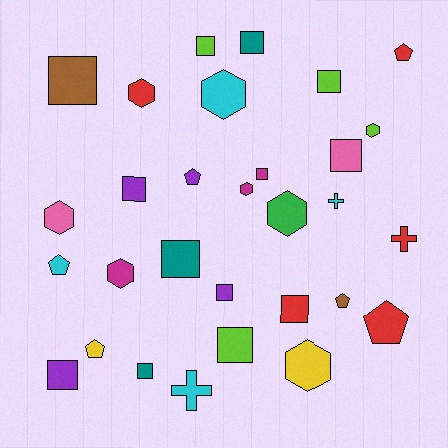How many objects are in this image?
There are 30 objects.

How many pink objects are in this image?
There are 2 pink objects.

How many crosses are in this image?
There are 3 crosses.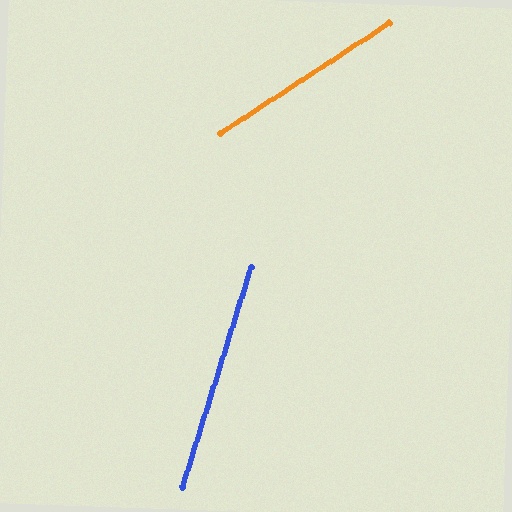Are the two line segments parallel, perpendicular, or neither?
Neither parallel nor perpendicular — they differ by about 40°.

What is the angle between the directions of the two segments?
Approximately 40 degrees.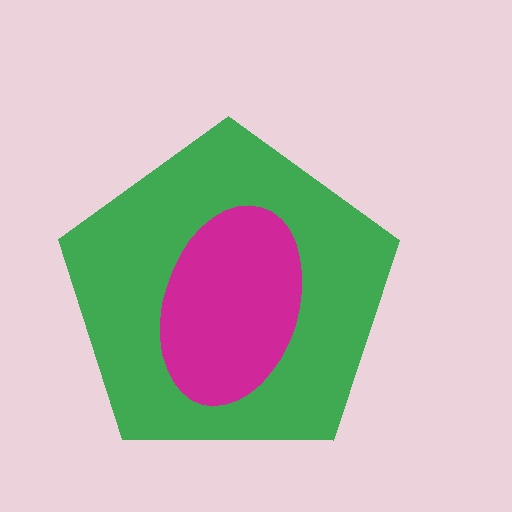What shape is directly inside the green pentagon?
The magenta ellipse.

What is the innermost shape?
The magenta ellipse.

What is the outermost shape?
The green pentagon.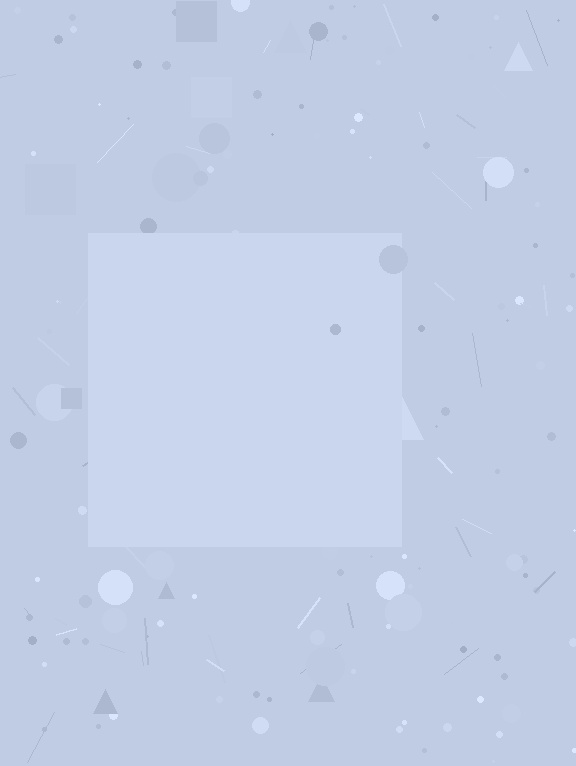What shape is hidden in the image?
A square is hidden in the image.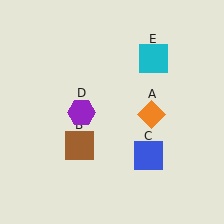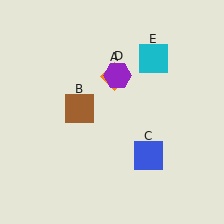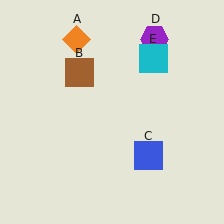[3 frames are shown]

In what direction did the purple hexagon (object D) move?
The purple hexagon (object D) moved up and to the right.